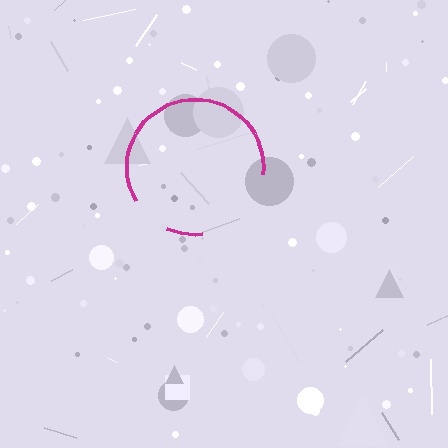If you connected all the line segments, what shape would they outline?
They would outline a circle.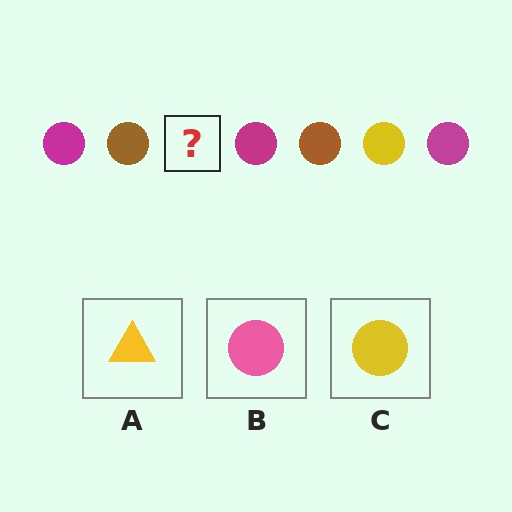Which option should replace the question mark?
Option C.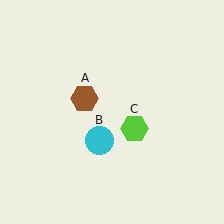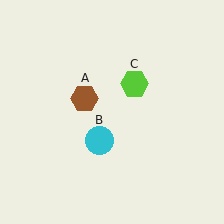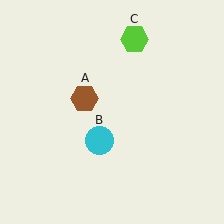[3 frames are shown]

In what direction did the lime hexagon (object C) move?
The lime hexagon (object C) moved up.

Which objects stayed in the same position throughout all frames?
Brown hexagon (object A) and cyan circle (object B) remained stationary.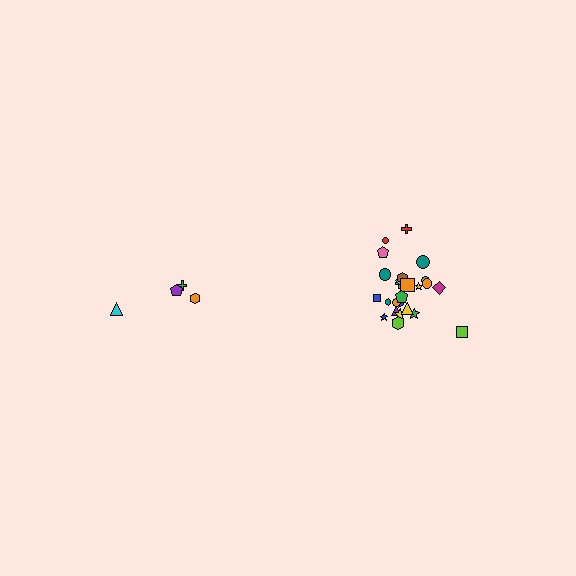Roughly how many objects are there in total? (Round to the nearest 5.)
Roughly 30 objects in total.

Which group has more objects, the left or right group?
The right group.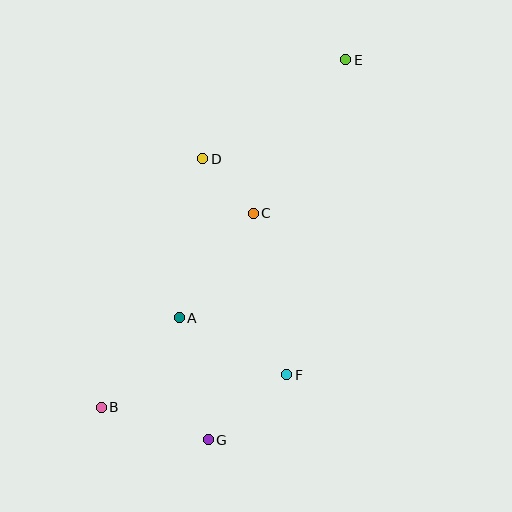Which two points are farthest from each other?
Points B and E are farthest from each other.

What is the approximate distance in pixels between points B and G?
The distance between B and G is approximately 112 pixels.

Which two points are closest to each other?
Points C and D are closest to each other.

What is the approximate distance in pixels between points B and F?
The distance between B and F is approximately 188 pixels.